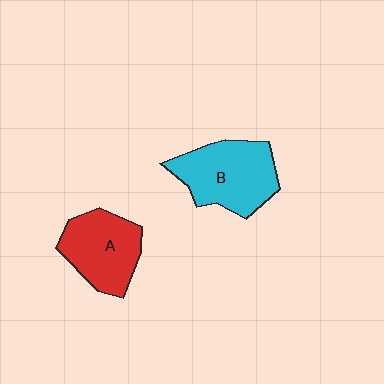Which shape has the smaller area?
Shape A (red).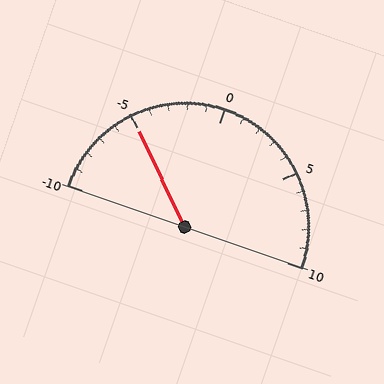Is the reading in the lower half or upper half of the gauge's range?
The reading is in the lower half of the range (-10 to 10).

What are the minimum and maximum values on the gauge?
The gauge ranges from -10 to 10.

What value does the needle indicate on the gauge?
The needle indicates approximately -5.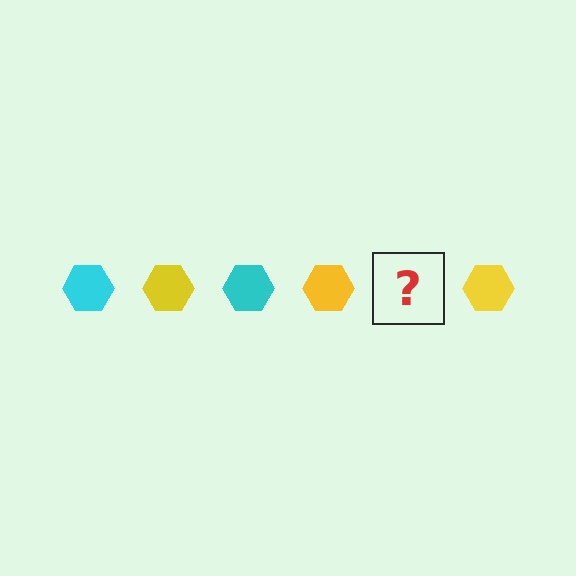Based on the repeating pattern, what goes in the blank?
The blank should be a cyan hexagon.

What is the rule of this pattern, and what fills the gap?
The rule is that the pattern cycles through cyan, yellow hexagons. The gap should be filled with a cyan hexagon.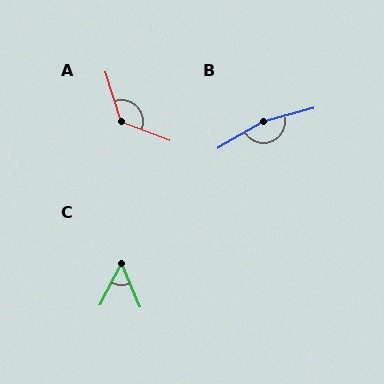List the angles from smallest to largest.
C (50°), A (129°), B (165°).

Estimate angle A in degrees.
Approximately 129 degrees.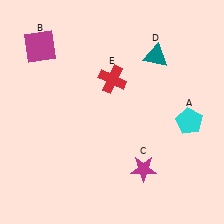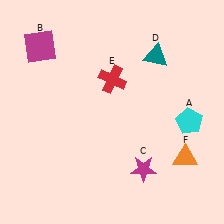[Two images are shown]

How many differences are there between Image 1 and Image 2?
There is 1 difference between the two images.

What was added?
An orange triangle (F) was added in Image 2.